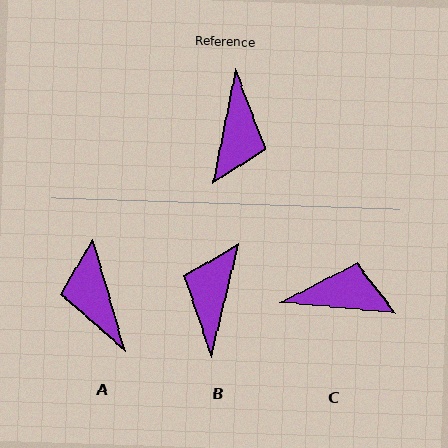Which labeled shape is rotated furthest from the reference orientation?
B, about 177 degrees away.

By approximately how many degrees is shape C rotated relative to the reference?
Approximately 96 degrees counter-clockwise.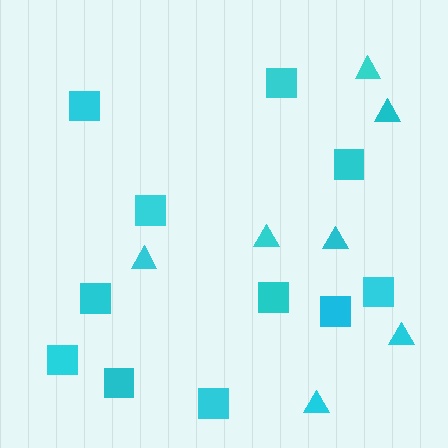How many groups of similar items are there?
There are 2 groups: one group of squares (11) and one group of triangles (7).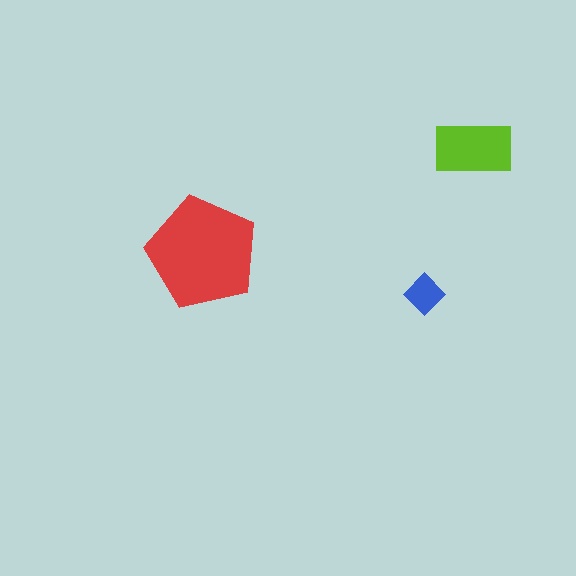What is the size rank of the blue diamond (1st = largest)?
3rd.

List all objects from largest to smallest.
The red pentagon, the lime rectangle, the blue diamond.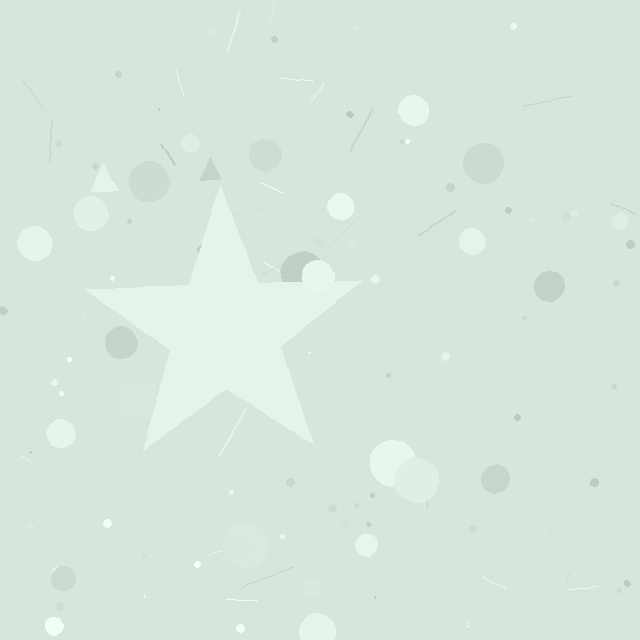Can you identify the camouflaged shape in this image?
The camouflaged shape is a star.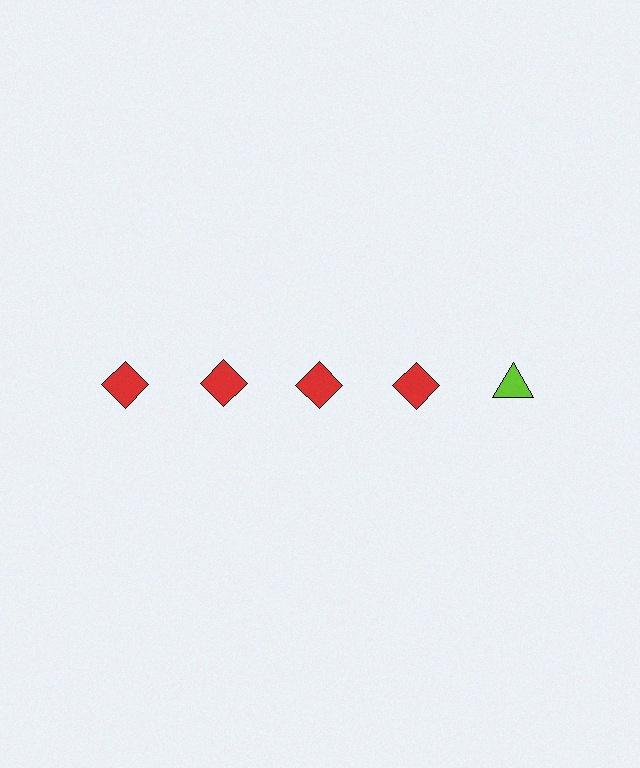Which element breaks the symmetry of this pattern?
The lime triangle in the top row, rightmost column breaks the symmetry. All other shapes are red diamonds.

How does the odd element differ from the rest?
It differs in both color (lime instead of red) and shape (triangle instead of diamond).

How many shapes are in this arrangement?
There are 5 shapes arranged in a grid pattern.